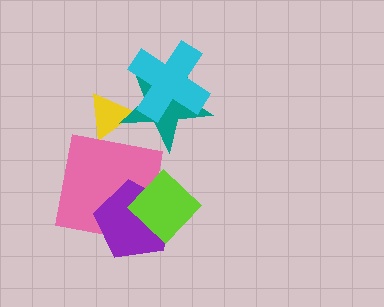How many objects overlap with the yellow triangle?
1 object overlaps with the yellow triangle.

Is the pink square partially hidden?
Yes, it is partially covered by another shape.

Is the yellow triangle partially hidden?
Yes, it is partially covered by another shape.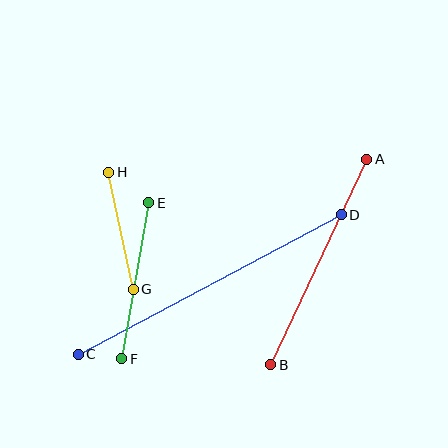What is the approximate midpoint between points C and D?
The midpoint is at approximately (210, 284) pixels.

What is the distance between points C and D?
The distance is approximately 298 pixels.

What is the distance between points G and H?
The distance is approximately 120 pixels.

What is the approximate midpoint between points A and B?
The midpoint is at approximately (319, 262) pixels.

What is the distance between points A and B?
The distance is approximately 227 pixels.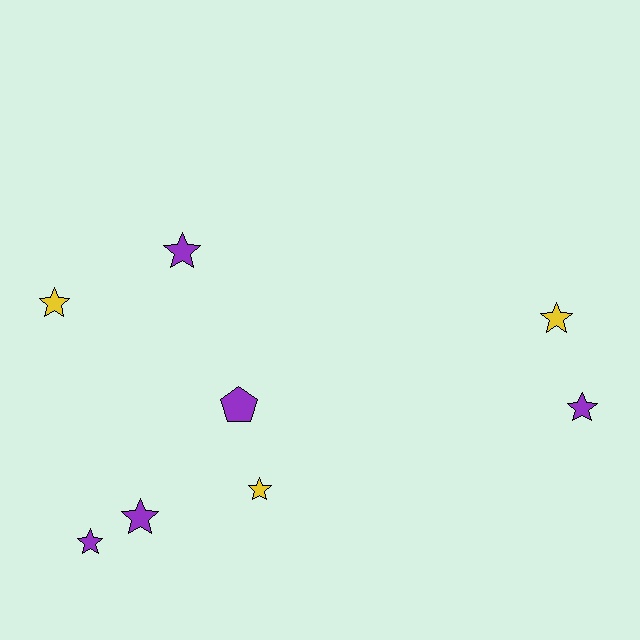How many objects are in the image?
There are 8 objects.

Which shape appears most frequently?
Star, with 7 objects.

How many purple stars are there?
There are 4 purple stars.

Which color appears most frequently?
Purple, with 5 objects.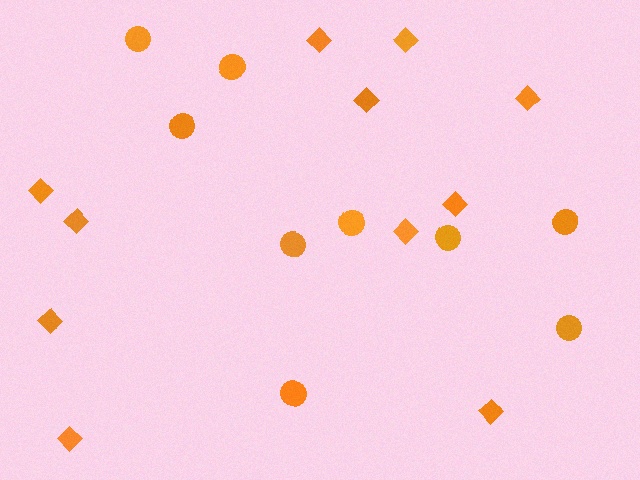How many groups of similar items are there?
There are 2 groups: one group of diamonds (11) and one group of circles (9).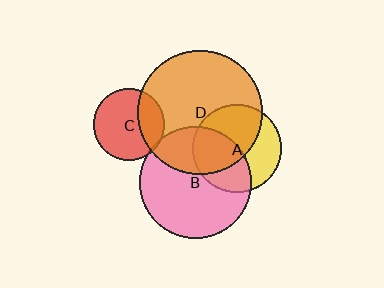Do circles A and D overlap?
Yes.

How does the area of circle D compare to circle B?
Approximately 1.3 times.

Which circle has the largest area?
Circle D (orange).